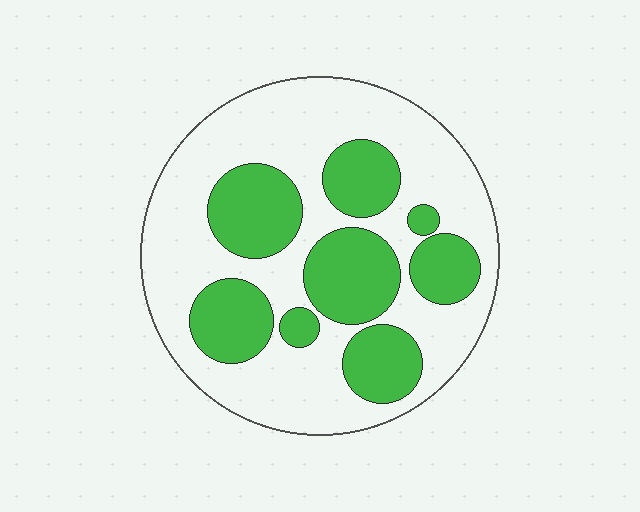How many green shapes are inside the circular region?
8.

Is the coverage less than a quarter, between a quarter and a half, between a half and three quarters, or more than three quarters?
Between a quarter and a half.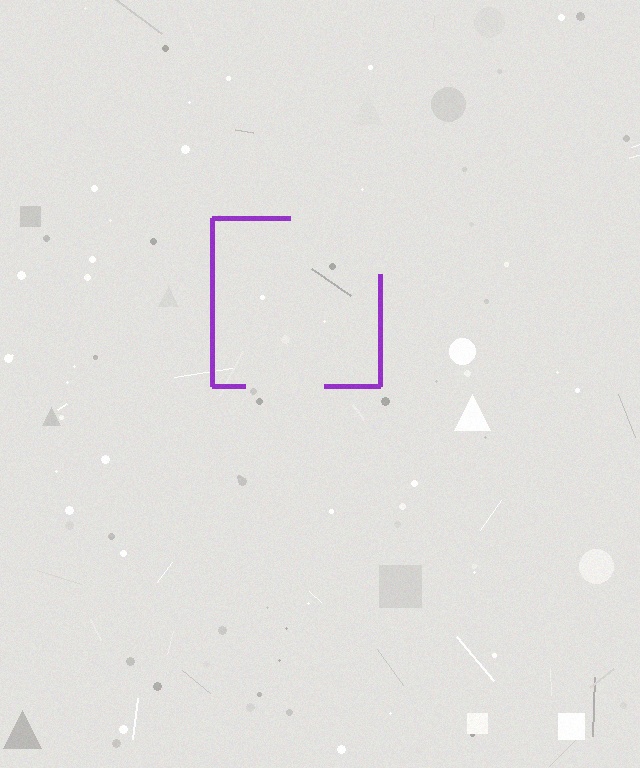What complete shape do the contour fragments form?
The contour fragments form a square.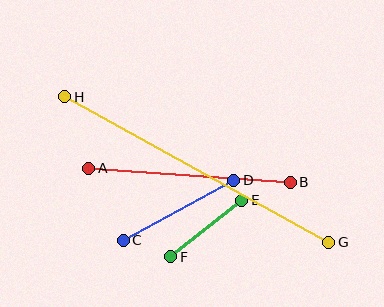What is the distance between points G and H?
The distance is approximately 302 pixels.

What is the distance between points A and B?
The distance is approximately 202 pixels.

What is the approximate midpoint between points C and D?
The midpoint is at approximately (179, 210) pixels.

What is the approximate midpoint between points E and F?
The midpoint is at approximately (206, 228) pixels.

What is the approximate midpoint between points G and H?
The midpoint is at approximately (197, 170) pixels.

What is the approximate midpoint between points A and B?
The midpoint is at approximately (190, 175) pixels.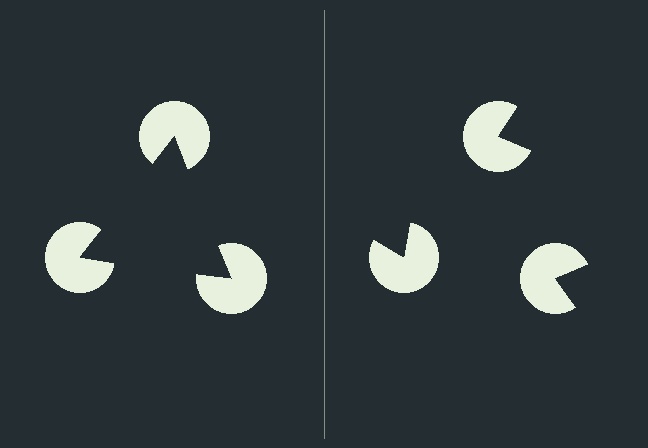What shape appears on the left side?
An illusory triangle.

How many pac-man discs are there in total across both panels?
6 — 3 on each side.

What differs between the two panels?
The pac-man discs are positioned identically on both sides; only the wedge orientations differ. On the left they align to a triangle; on the right they are misaligned.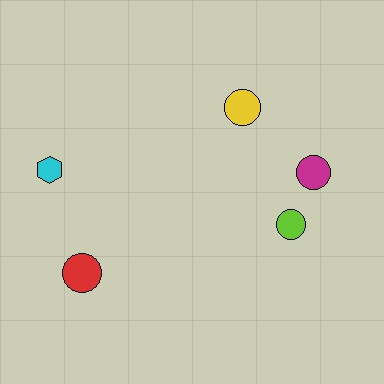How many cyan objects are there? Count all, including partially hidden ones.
There is 1 cyan object.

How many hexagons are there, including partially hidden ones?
There is 1 hexagon.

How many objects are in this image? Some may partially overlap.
There are 5 objects.